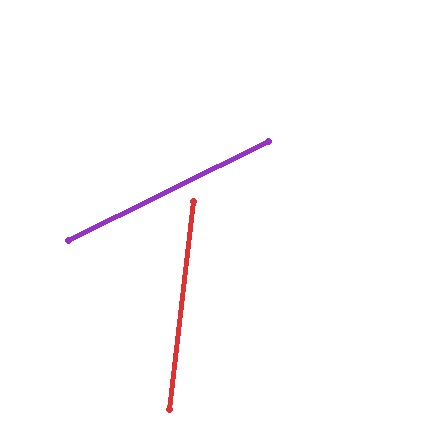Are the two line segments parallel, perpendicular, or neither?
Neither parallel nor perpendicular — they differ by about 57°.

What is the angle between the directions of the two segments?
Approximately 57 degrees.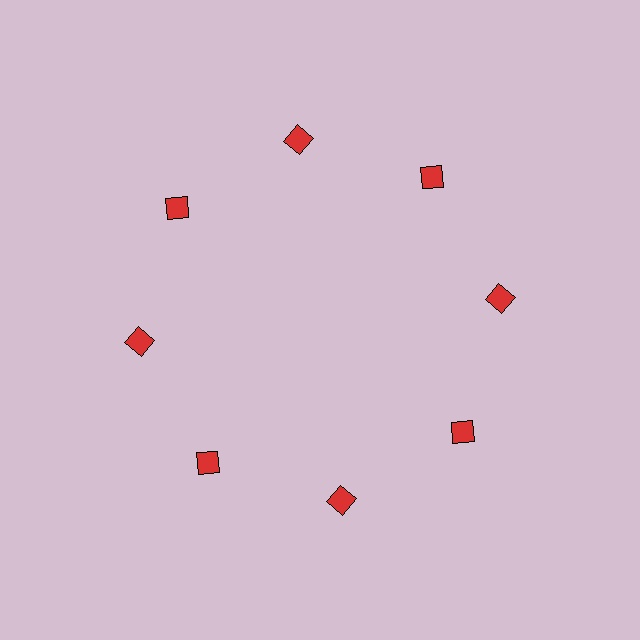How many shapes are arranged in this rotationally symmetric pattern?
There are 8 shapes, arranged in 8 groups of 1.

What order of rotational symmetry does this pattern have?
This pattern has 8-fold rotational symmetry.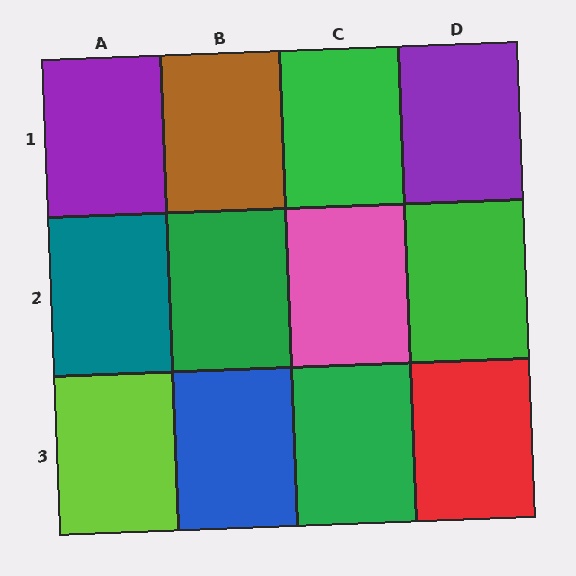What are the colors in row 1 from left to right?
Purple, brown, green, purple.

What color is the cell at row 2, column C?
Pink.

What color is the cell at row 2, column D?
Green.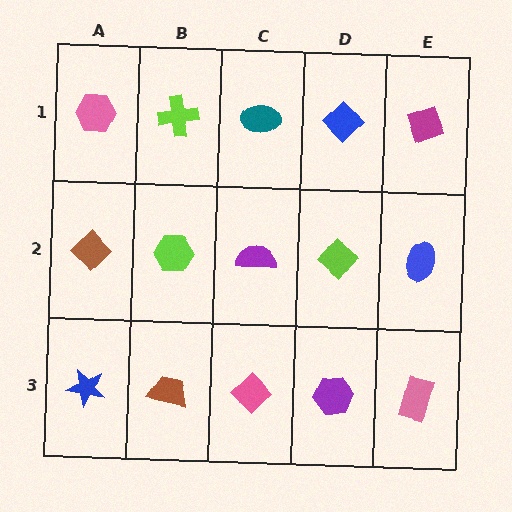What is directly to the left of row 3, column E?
A purple hexagon.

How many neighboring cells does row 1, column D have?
3.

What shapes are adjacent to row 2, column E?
A magenta diamond (row 1, column E), a pink rectangle (row 3, column E), a lime diamond (row 2, column D).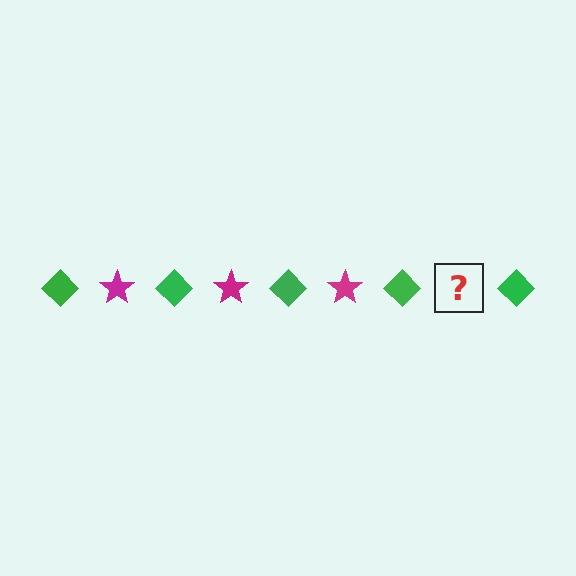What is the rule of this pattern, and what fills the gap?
The rule is that the pattern alternates between green diamond and magenta star. The gap should be filled with a magenta star.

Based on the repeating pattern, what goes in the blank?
The blank should be a magenta star.